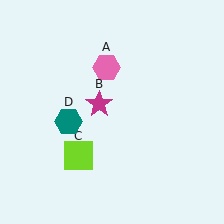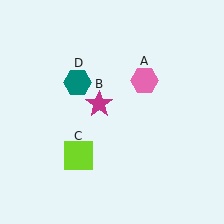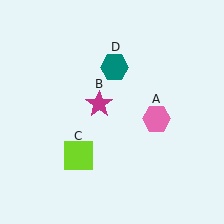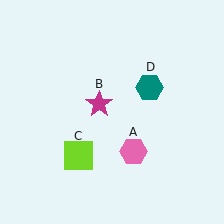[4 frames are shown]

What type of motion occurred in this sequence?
The pink hexagon (object A), teal hexagon (object D) rotated clockwise around the center of the scene.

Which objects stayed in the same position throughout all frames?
Magenta star (object B) and lime square (object C) remained stationary.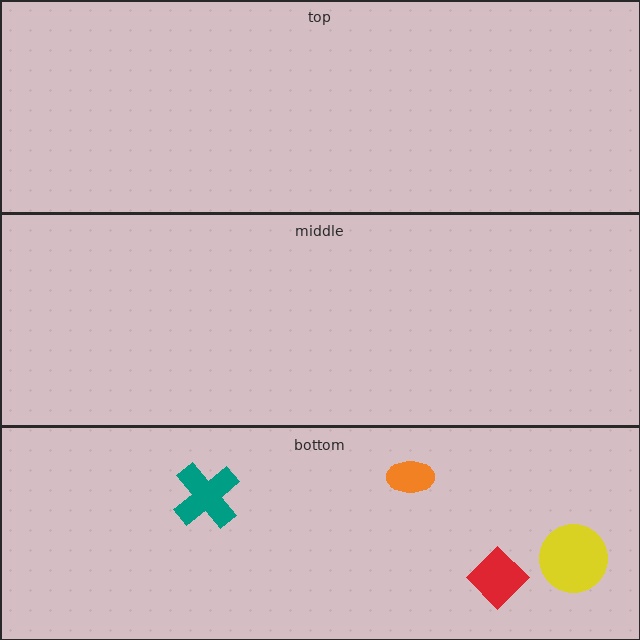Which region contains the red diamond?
The bottom region.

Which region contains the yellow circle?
The bottom region.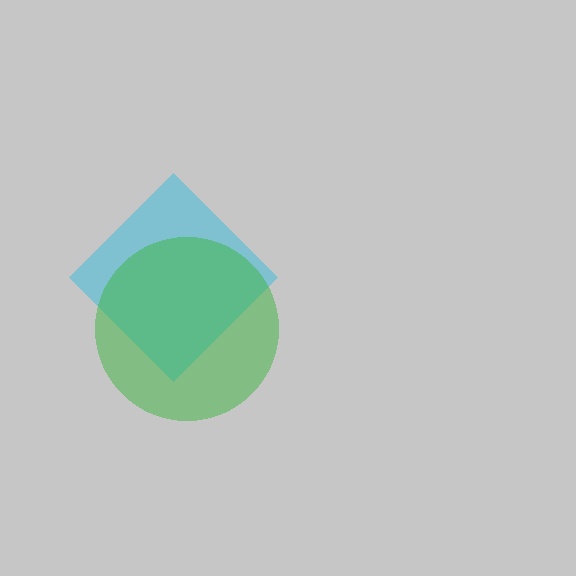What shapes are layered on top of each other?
The layered shapes are: a cyan diamond, a green circle.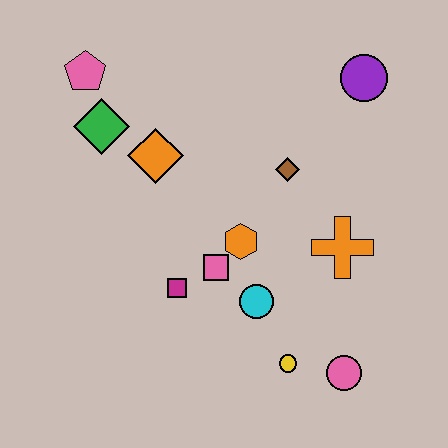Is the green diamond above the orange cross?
Yes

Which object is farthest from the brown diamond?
The pink pentagon is farthest from the brown diamond.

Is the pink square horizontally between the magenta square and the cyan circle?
Yes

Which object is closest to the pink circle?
The yellow circle is closest to the pink circle.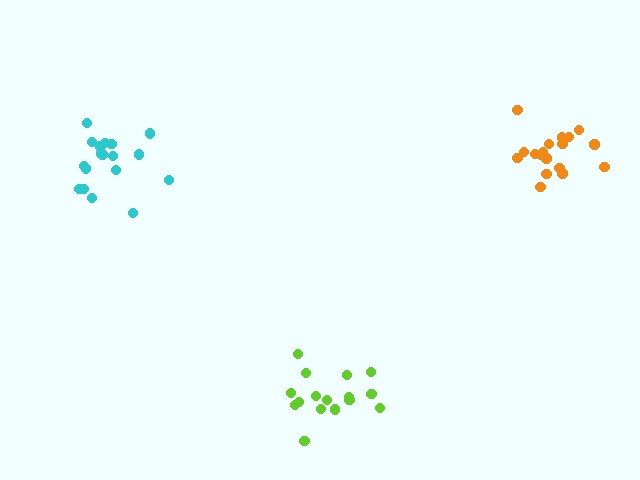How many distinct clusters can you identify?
There are 3 distinct clusters.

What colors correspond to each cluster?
The clusters are colored: orange, lime, cyan.